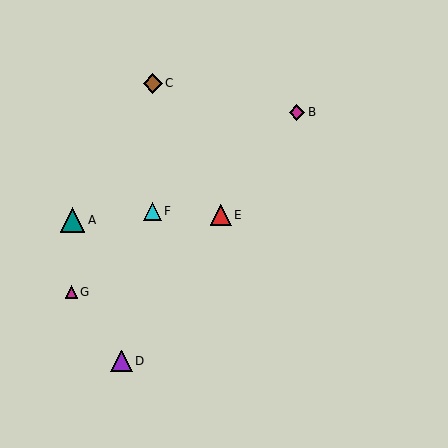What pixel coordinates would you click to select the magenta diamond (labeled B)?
Click at (297, 112) to select the magenta diamond B.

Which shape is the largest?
The teal triangle (labeled A) is the largest.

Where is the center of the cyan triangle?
The center of the cyan triangle is at (152, 211).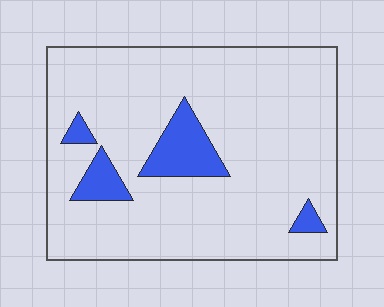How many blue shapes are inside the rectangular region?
4.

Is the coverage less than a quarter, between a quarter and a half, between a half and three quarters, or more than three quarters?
Less than a quarter.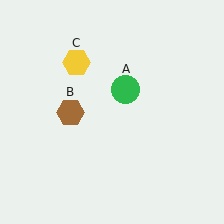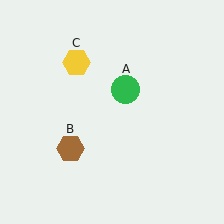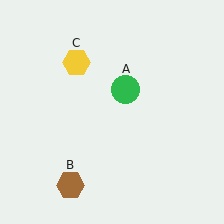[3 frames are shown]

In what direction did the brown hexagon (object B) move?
The brown hexagon (object B) moved down.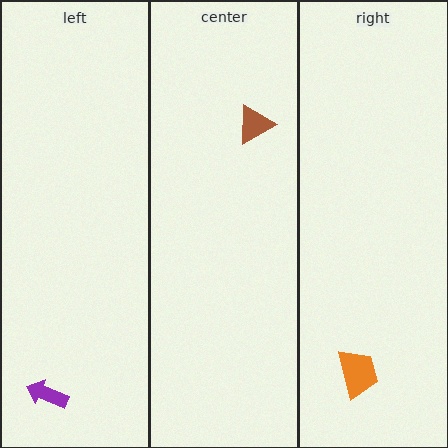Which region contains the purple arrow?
The left region.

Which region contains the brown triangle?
The center region.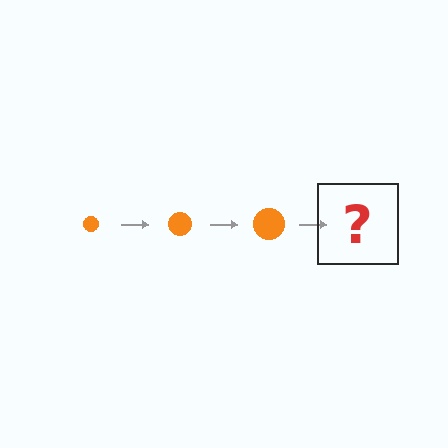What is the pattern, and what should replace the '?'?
The pattern is that the circle gets progressively larger each step. The '?' should be an orange circle, larger than the previous one.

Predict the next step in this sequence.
The next step is an orange circle, larger than the previous one.